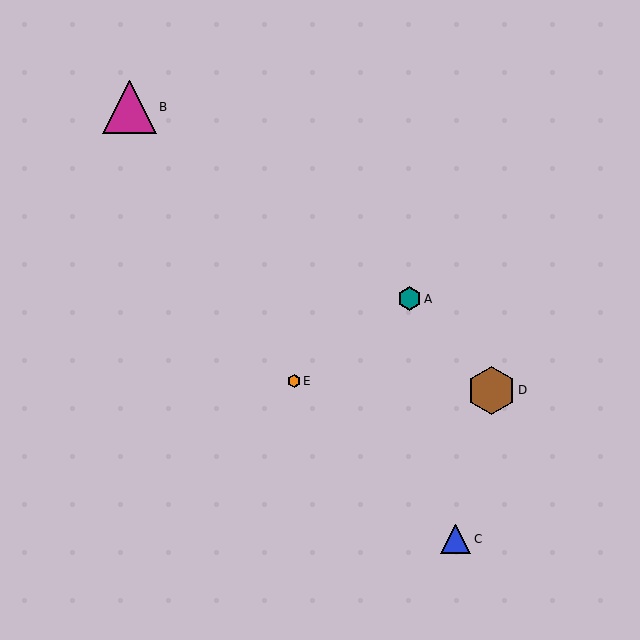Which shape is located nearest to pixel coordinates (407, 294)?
The teal hexagon (labeled A) at (410, 299) is nearest to that location.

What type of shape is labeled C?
Shape C is a blue triangle.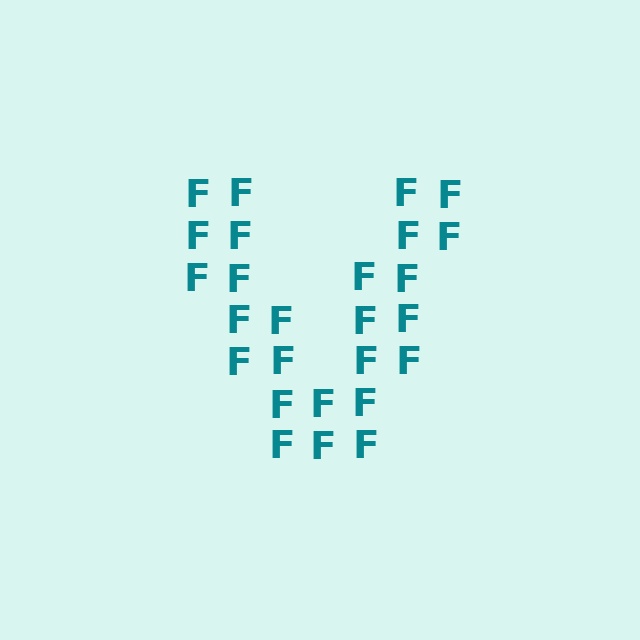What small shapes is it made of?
It is made of small letter F's.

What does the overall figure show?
The overall figure shows the letter V.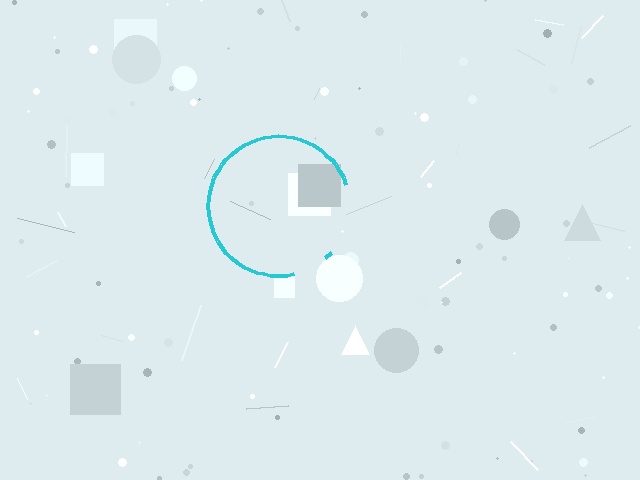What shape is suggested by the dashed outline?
The dashed outline suggests a circle.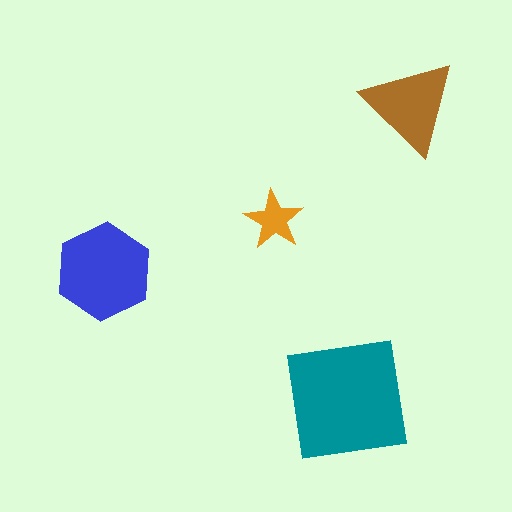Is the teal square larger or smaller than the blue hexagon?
Larger.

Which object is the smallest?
The orange star.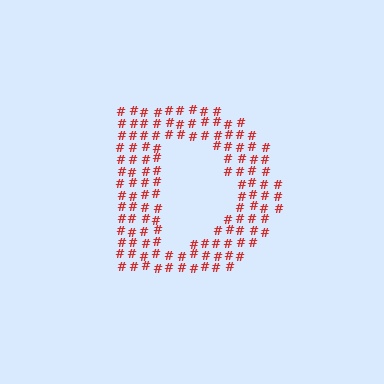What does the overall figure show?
The overall figure shows the letter D.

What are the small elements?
The small elements are hash symbols.